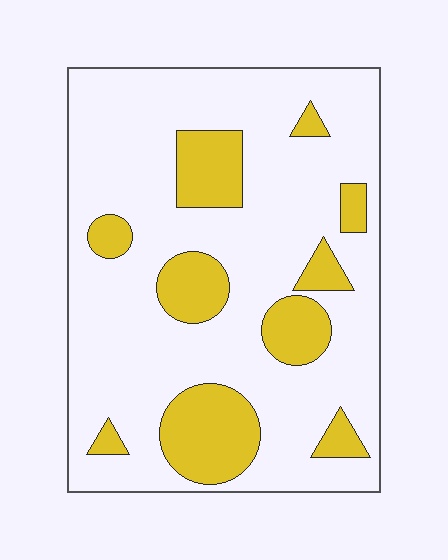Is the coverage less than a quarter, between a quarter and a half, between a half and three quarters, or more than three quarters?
Less than a quarter.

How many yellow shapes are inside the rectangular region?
10.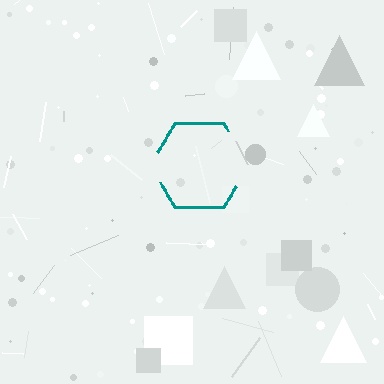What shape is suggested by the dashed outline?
The dashed outline suggests a hexagon.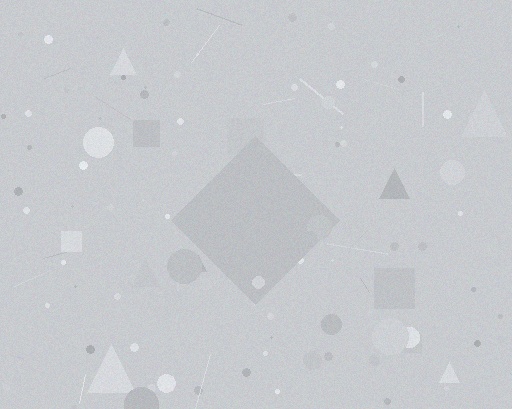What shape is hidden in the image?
A diamond is hidden in the image.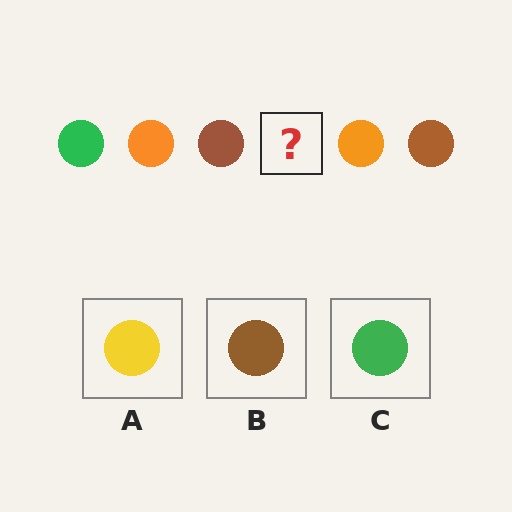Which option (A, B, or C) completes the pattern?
C.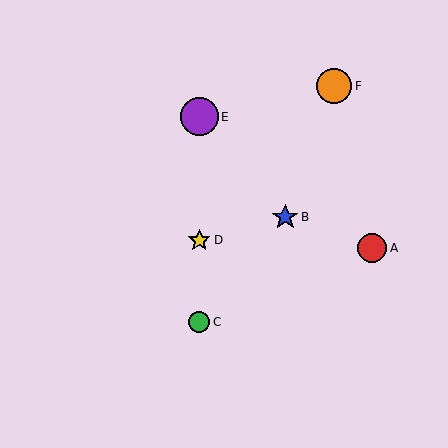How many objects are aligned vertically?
3 objects (C, D, E) are aligned vertically.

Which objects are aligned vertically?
Objects C, D, E are aligned vertically.